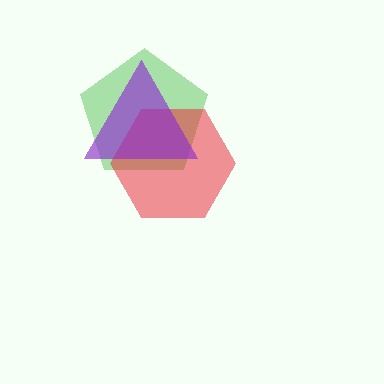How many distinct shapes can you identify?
There are 3 distinct shapes: a green pentagon, a red hexagon, a purple triangle.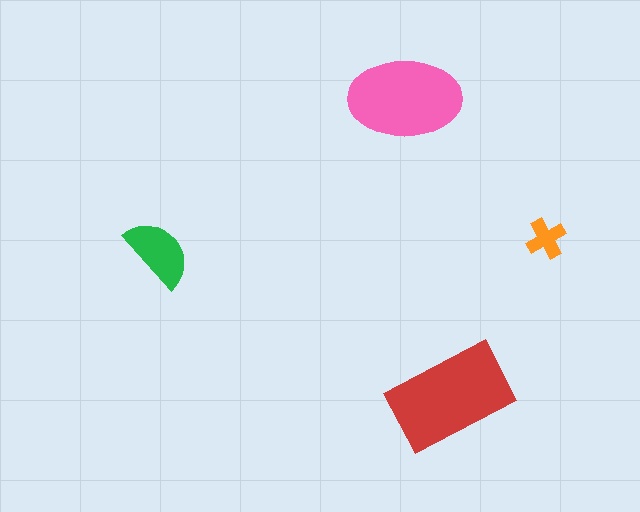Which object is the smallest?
The orange cross.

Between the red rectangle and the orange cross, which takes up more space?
The red rectangle.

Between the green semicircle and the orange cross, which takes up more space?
The green semicircle.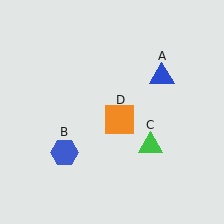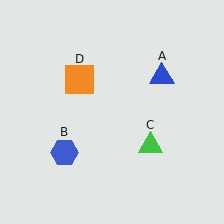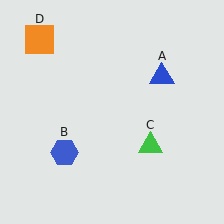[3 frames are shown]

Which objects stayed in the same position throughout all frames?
Blue triangle (object A) and blue hexagon (object B) and green triangle (object C) remained stationary.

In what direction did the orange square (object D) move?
The orange square (object D) moved up and to the left.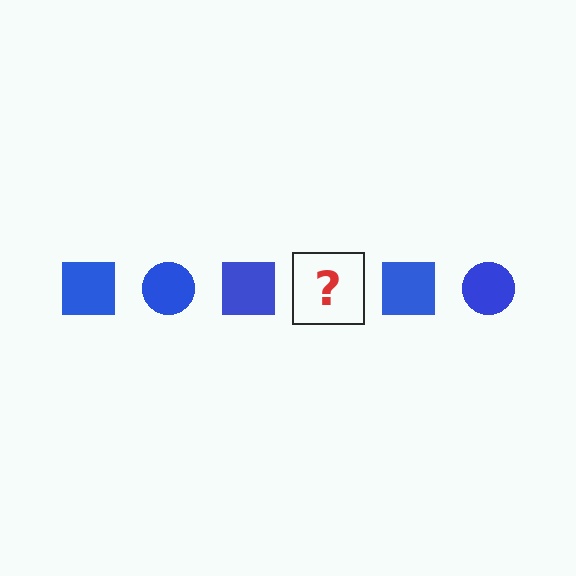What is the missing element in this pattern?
The missing element is a blue circle.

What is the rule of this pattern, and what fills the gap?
The rule is that the pattern cycles through square, circle shapes in blue. The gap should be filled with a blue circle.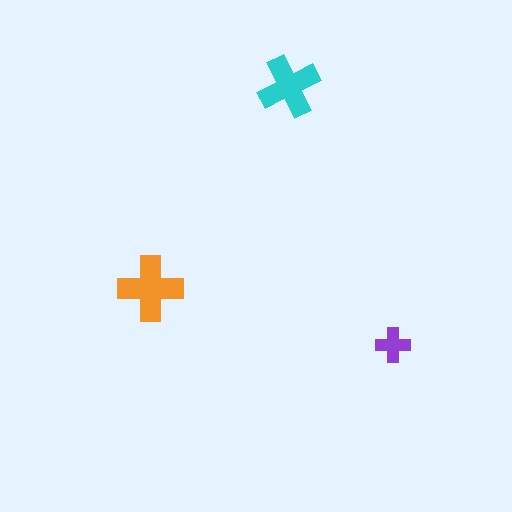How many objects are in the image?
There are 3 objects in the image.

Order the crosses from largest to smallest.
the orange one, the cyan one, the purple one.